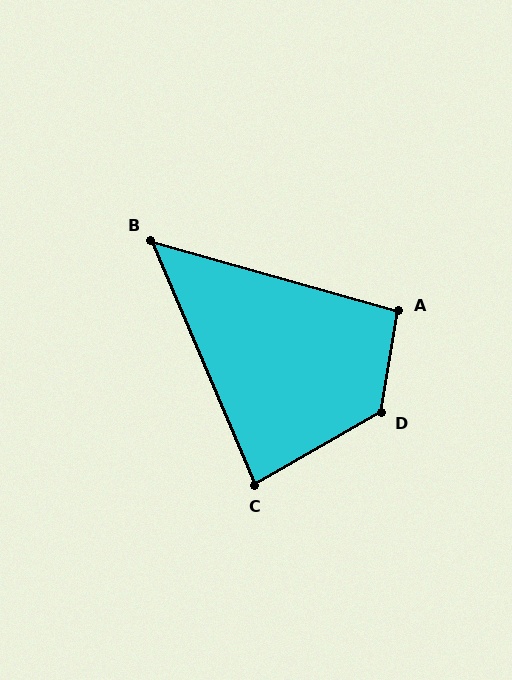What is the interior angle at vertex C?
Approximately 84 degrees (acute).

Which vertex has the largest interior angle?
D, at approximately 129 degrees.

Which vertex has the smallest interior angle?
B, at approximately 51 degrees.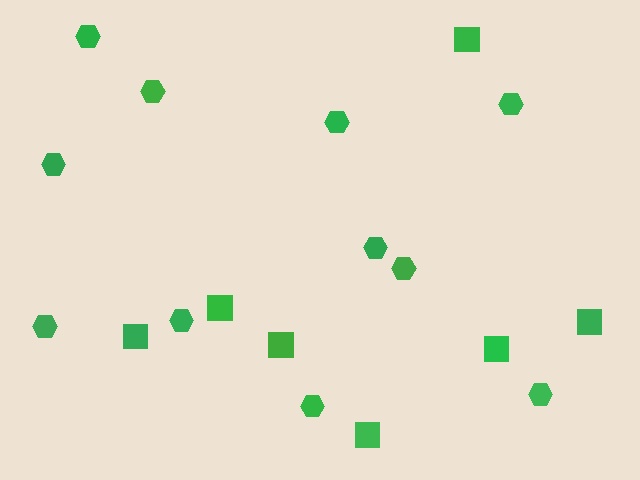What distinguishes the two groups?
There are 2 groups: one group of hexagons (11) and one group of squares (7).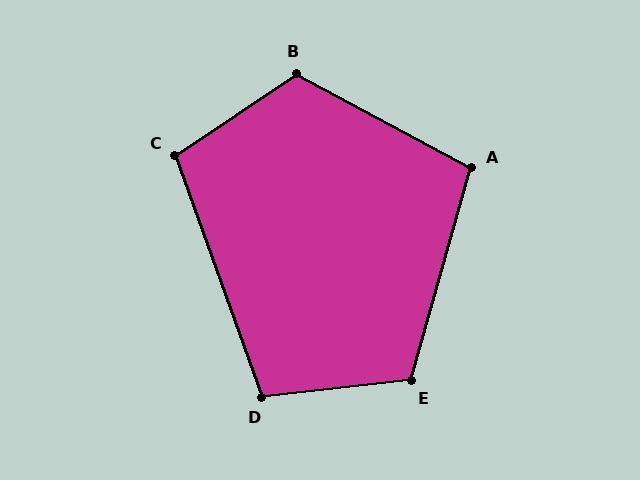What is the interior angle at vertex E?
Approximately 112 degrees (obtuse).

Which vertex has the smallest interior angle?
A, at approximately 102 degrees.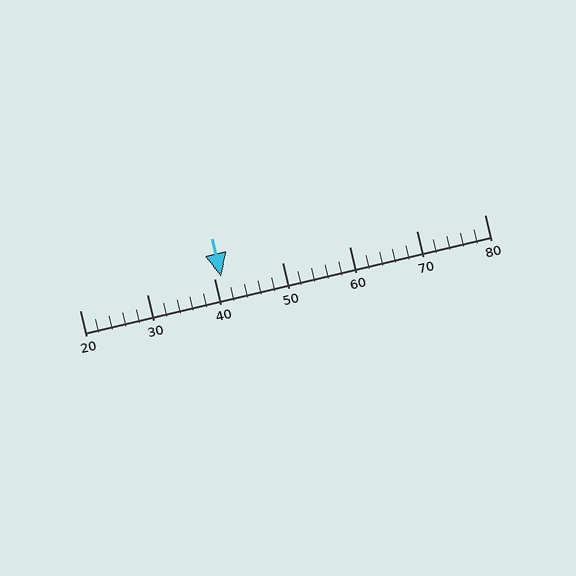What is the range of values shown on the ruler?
The ruler shows values from 20 to 80.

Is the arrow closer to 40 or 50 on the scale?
The arrow is closer to 40.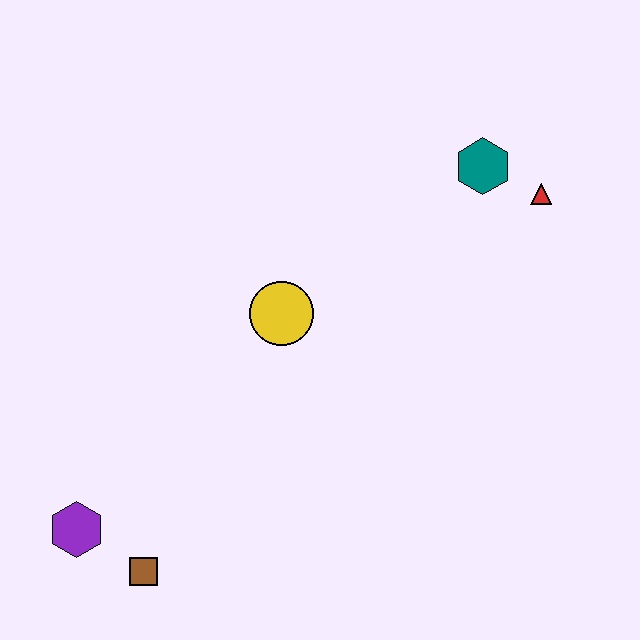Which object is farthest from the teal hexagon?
The purple hexagon is farthest from the teal hexagon.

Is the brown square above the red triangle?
No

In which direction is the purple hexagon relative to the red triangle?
The purple hexagon is to the left of the red triangle.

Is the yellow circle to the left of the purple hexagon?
No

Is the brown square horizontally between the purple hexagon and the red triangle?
Yes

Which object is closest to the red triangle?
The teal hexagon is closest to the red triangle.